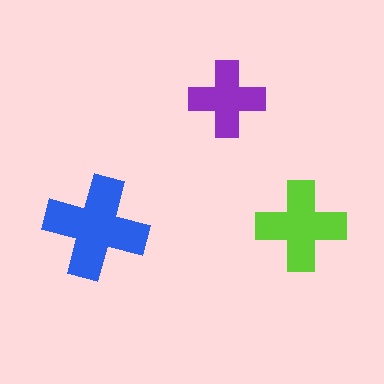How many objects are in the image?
There are 3 objects in the image.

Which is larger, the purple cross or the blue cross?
The blue one.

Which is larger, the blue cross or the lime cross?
The blue one.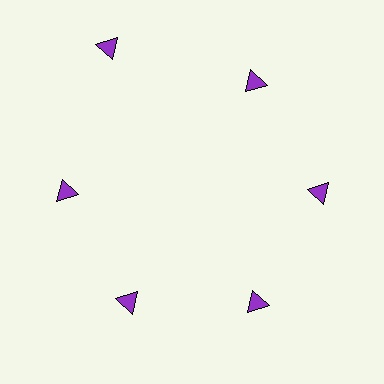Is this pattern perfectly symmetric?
No. The 6 purple triangles are arranged in a ring, but one element near the 11 o'clock position is pushed outward from the center, breaking the 6-fold rotational symmetry.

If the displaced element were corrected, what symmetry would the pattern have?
It would have 6-fold rotational symmetry — the pattern would map onto itself every 60 degrees.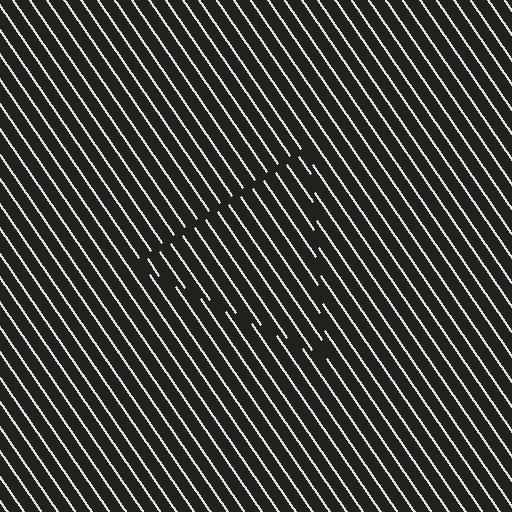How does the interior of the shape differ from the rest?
The interior of the shape contains the same grating, shifted by half a period — the contour is defined by the phase discontinuity where line-ends from the inner and outer gratings abut.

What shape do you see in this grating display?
An illusory triangle. The interior of the shape contains the same grating, shifted by half a period — the contour is defined by the phase discontinuity where line-ends from the inner and outer gratings abut.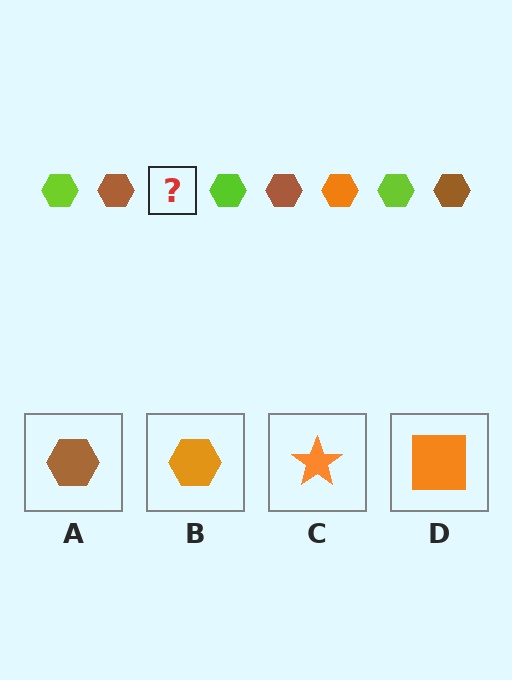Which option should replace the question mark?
Option B.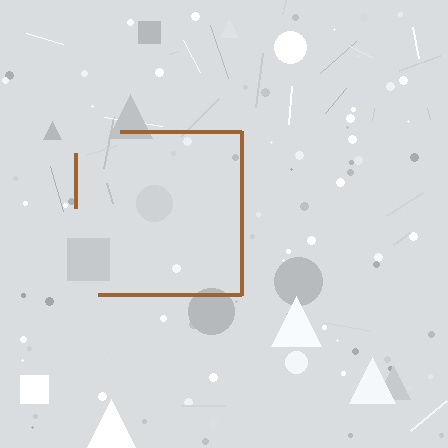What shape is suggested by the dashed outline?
The dashed outline suggests a square.